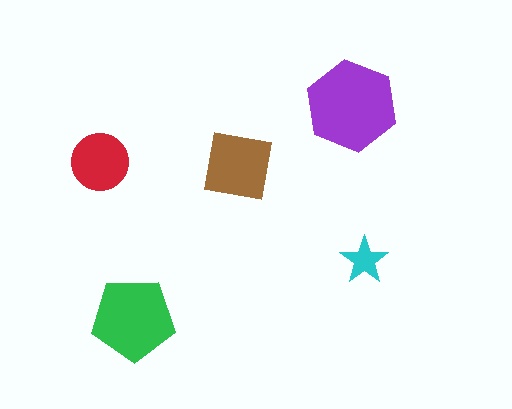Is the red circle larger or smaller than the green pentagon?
Smaller.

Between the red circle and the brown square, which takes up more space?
The brown square.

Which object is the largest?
The purple hexagon.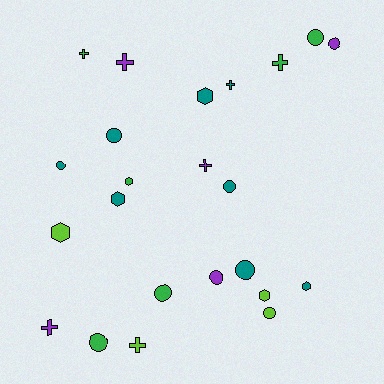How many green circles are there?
There are 3 green circles.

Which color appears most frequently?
Teal, with 8 objects.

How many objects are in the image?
There are 23 objects.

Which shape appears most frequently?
Circle, with 10 objects.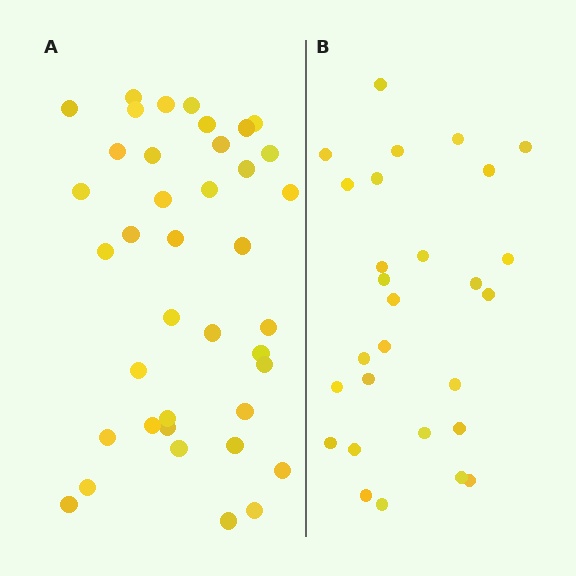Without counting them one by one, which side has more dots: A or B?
Region A (the left region) has more dots.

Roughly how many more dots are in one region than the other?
Region A has roughly 12 or so more dots than region B.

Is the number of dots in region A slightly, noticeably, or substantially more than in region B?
Region A has noticeably more, but not dramatically so. The ratio is roughly 1.4 to 1.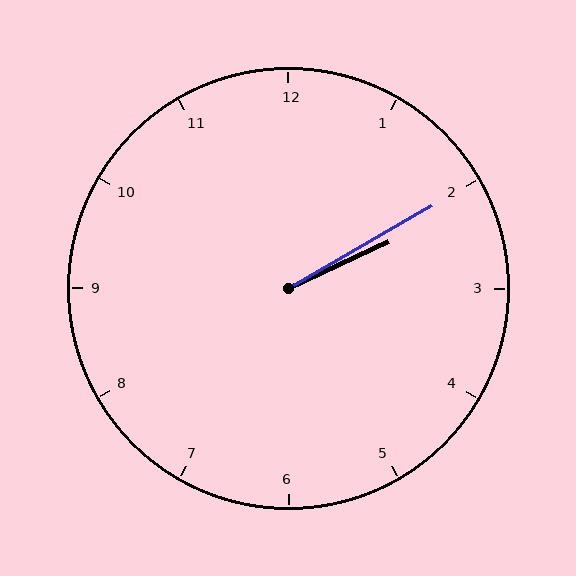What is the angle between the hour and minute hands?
Approximately 5 degrees.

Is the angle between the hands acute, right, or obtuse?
It is acute.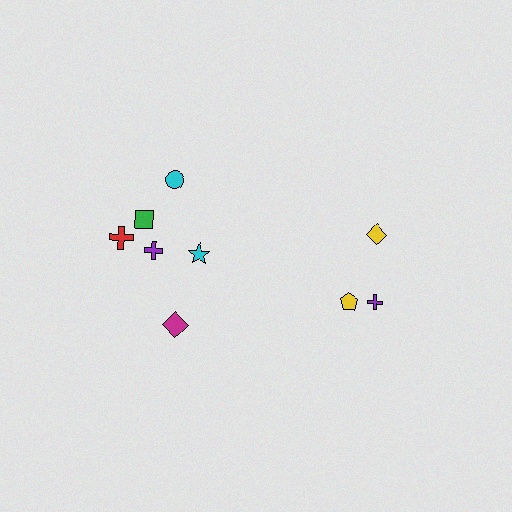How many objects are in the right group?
There are 3 objects.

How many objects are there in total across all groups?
There are 9 objects.